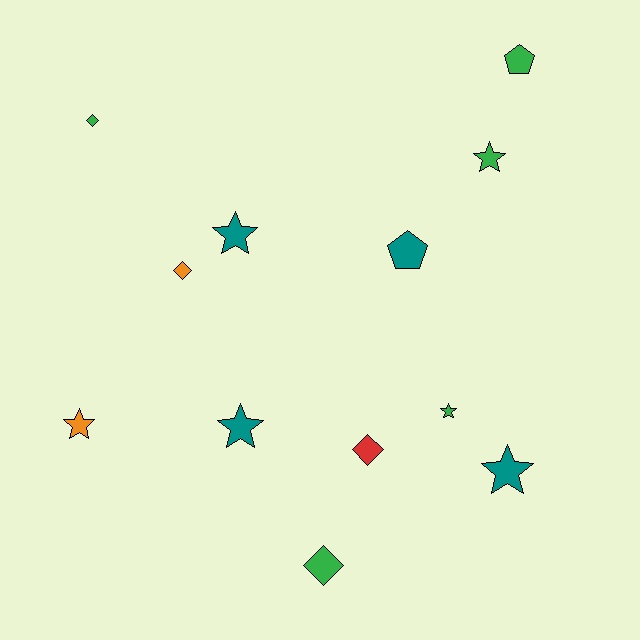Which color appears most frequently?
Green, with 5 objects.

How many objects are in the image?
There are 12 objects.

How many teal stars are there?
There are 3 teal stars.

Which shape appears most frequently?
Star, with 6 objects.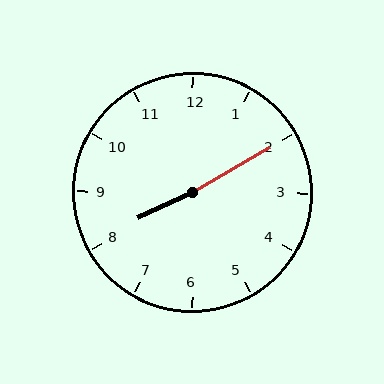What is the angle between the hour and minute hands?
Approximately 175 degrees.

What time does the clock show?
8:10.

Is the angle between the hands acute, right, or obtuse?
It is obtuse.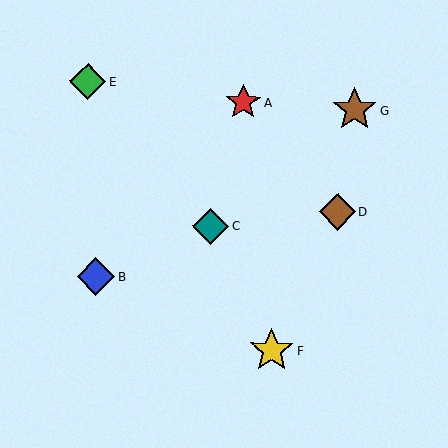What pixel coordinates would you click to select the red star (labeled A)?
Click at (243, 102) to select the red star A.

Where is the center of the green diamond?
The center of the green diamond is at (88, 81).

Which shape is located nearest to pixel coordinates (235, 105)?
The red star (labeled A) at (243, 102) is nearest to that location.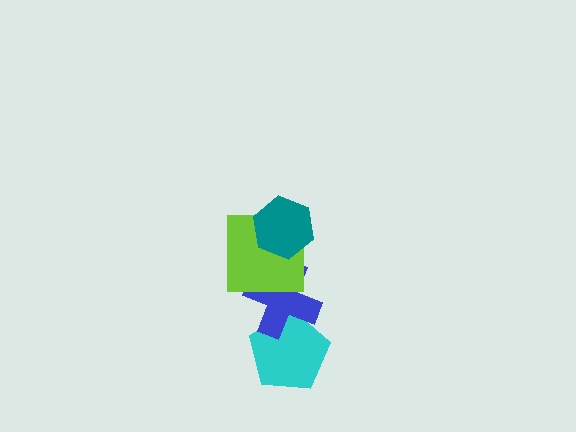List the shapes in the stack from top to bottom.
From top to bottom: the teal hexagon, the lime square, the blue cross, the cyan pentagon.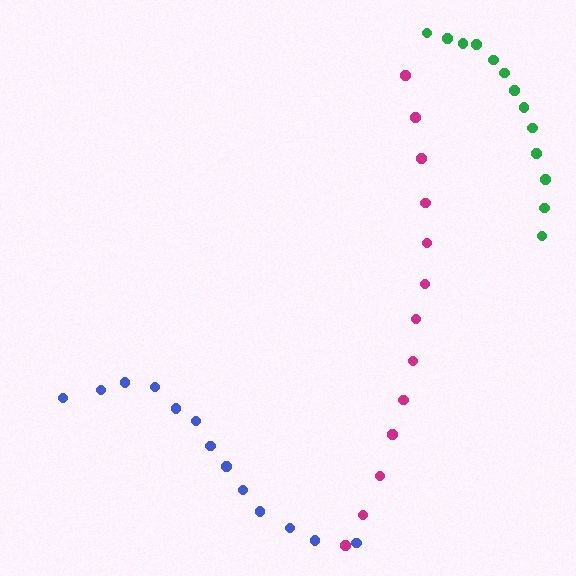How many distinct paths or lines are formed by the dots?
There are 3 distinct paths.